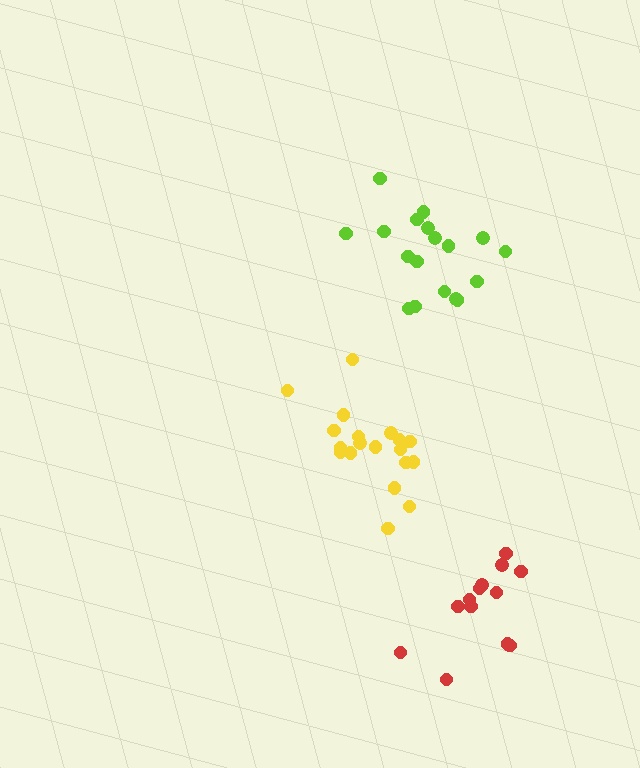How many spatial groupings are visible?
There are 3 spatial groupings.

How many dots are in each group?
Group 1: 18 dots, Group 2: 19 dots, Group 3: 13 dots (50 total).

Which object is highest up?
The lime cluster is topmost.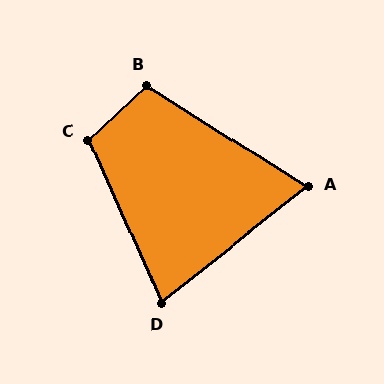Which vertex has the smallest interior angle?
A, at approximately 71 degrees.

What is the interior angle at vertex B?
Approximately 104 degrees (obtuse).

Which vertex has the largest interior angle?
C, at approximately 109 degrees.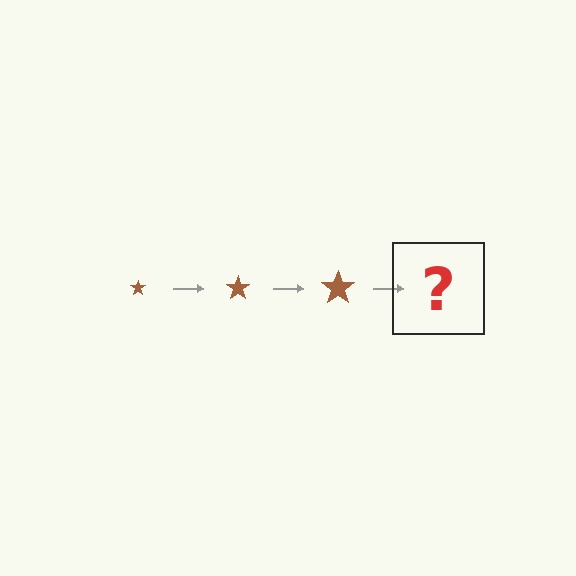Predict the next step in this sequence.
The next step is a brown star, larger than the previous one.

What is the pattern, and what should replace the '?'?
The pattern is that the star gets progressively larger each step. The '?' should be a brown star, larger than the previous one.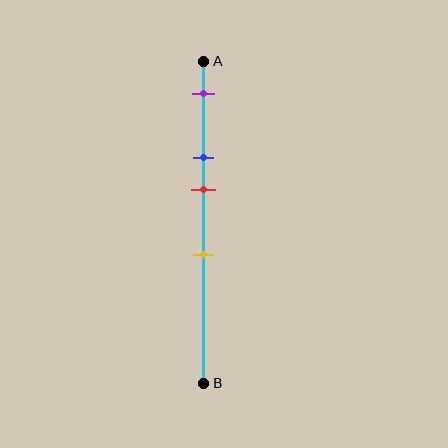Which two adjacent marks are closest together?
The blue and red marks are the closest adjacent pair.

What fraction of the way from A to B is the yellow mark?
The yellow mark is approximately 60% (0.6) of the way from A to B.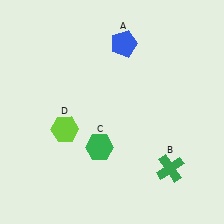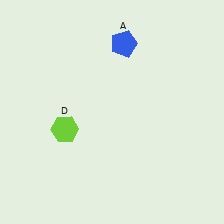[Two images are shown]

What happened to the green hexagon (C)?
The green hexagon (C) was removed in Image 2. It was in the bottom-left area of Image 1.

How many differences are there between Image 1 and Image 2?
There are 2 differences between the two images.